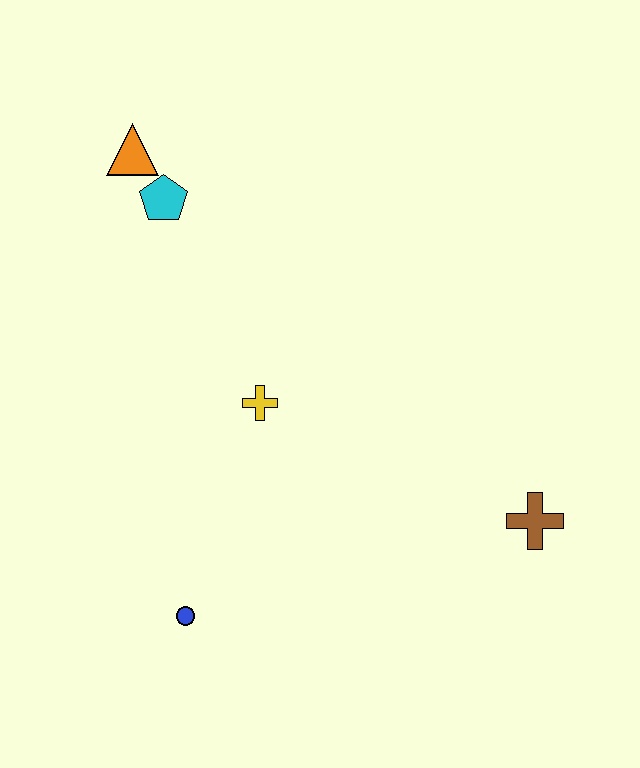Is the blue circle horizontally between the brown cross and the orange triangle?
Yes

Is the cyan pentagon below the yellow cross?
No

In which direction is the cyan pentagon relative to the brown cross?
The cyan pentagon is to the left of the brown cross.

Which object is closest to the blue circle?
The yellow cross is closest to the blue circle.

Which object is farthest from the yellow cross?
The brown cross is farthest from the yellow cross.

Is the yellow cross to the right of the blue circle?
Yes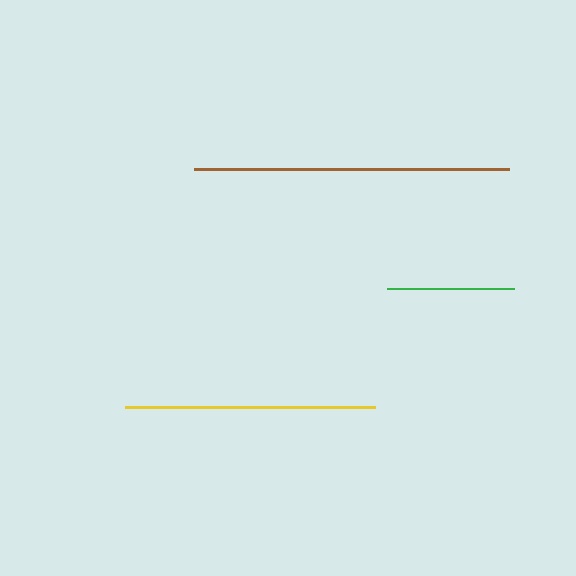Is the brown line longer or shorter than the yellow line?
The brown line is longer than the yellow line.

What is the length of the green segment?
The green segment is approximately 127 pixels long.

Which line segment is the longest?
The brown line is the longest at approximately 315 pixels.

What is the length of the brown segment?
The brown segment is approximately 315 pixels long.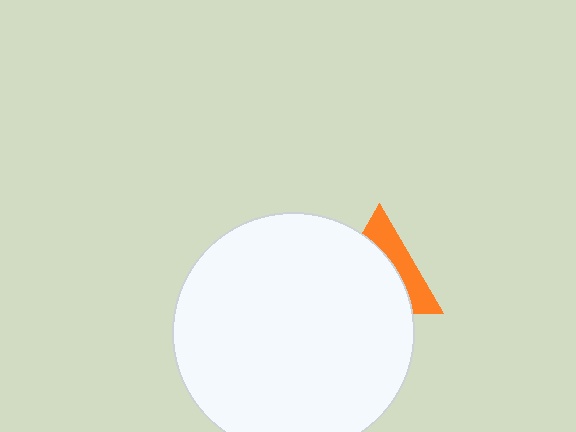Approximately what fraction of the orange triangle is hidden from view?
Roughly 64% of the orange triangle is hidden behind the white circle.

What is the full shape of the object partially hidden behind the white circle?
The partially hidden object is an orange triangle.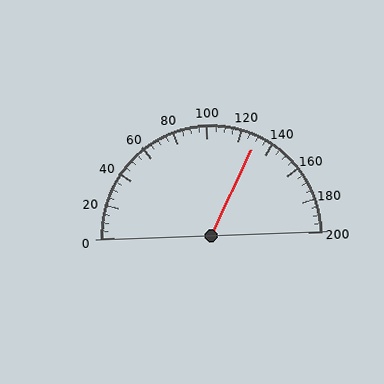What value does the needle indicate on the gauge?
The needle indicates approximately 130.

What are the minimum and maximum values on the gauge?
The gauge ranges from 0 to 200.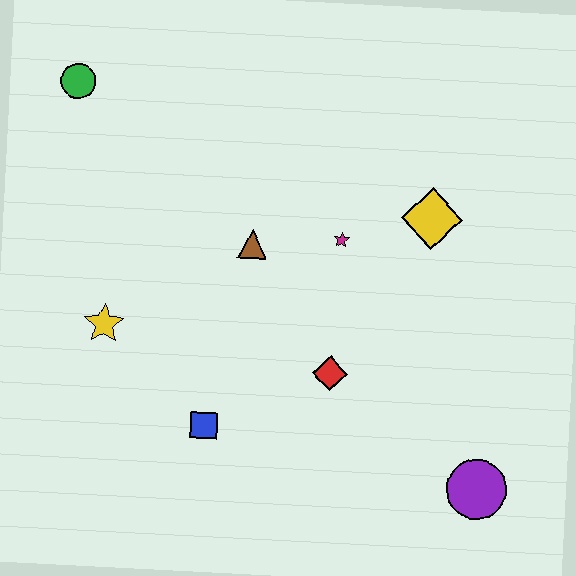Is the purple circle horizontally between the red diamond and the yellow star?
No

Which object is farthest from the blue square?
The green circle is farthest from the blue square.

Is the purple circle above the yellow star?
No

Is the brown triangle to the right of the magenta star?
No